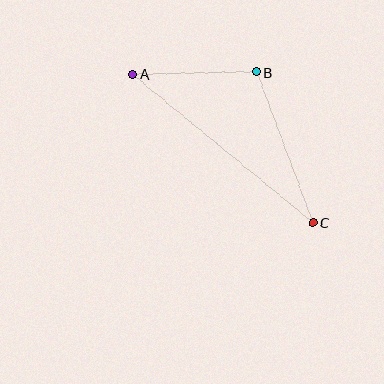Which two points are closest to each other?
Points A and B are closest to each other.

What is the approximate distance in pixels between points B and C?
The distance between B and C is approximately 161 pixels.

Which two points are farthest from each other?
Points A and C are farthest from each other.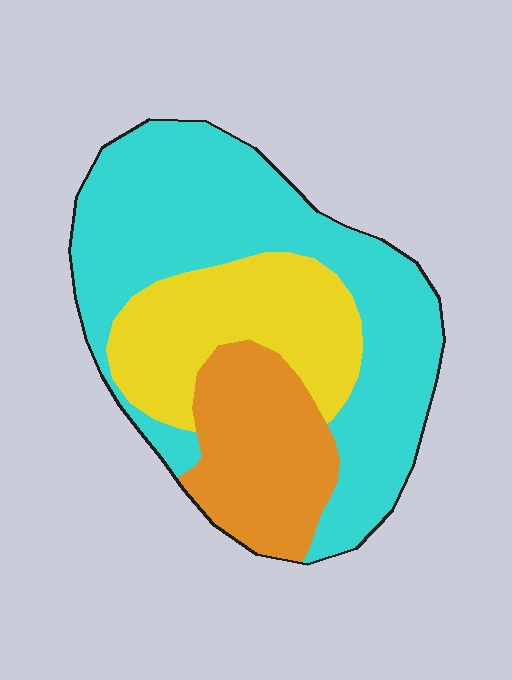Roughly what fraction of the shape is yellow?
Yellow takes up about one quarter (1/4) of the shape.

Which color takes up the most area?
Cyan, at roughly 55%.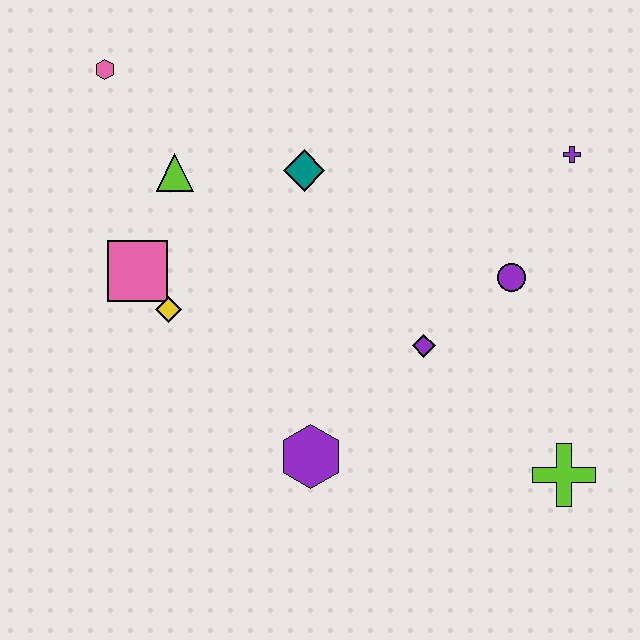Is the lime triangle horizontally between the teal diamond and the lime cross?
No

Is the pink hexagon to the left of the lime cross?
Yes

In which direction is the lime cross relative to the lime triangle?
The lime cross is to the right of the lime triangle.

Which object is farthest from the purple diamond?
The pink hexagon is farthest from the purple diamond.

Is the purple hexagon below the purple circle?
Yes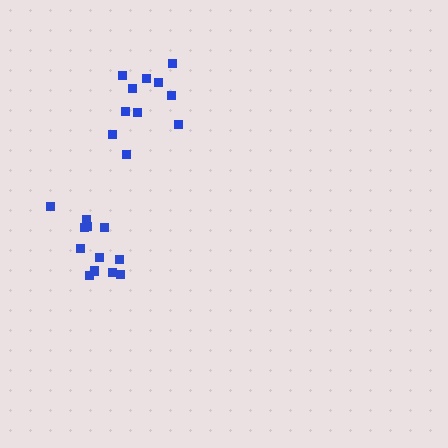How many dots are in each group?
Group 1: 13 dots, Group 2: 11 dots (24 total).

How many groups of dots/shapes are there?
There are 2 groups.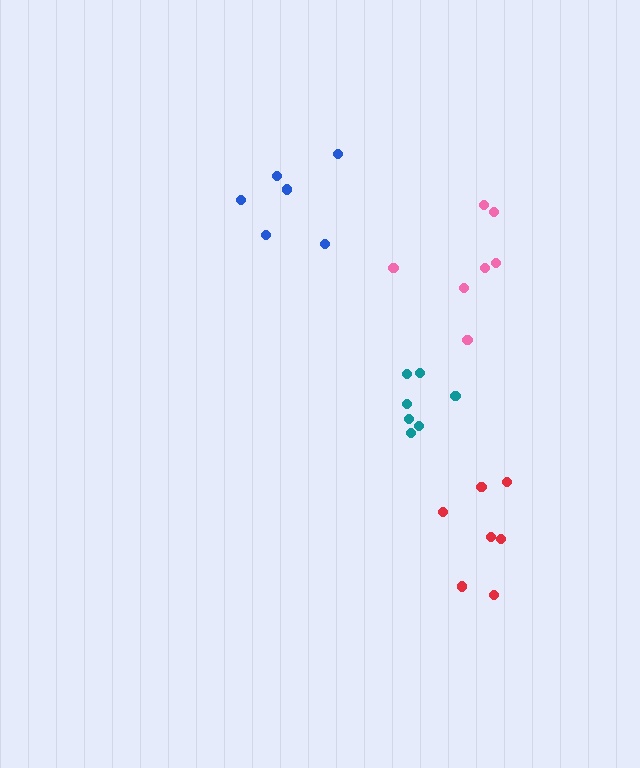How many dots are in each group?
Group 1: 6 dots, Group 2: 7 dots, Group 3: 7 dots, Group 4: 7 dots (27 total).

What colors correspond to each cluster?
The clusters are colored: blue, pink, teal, red.